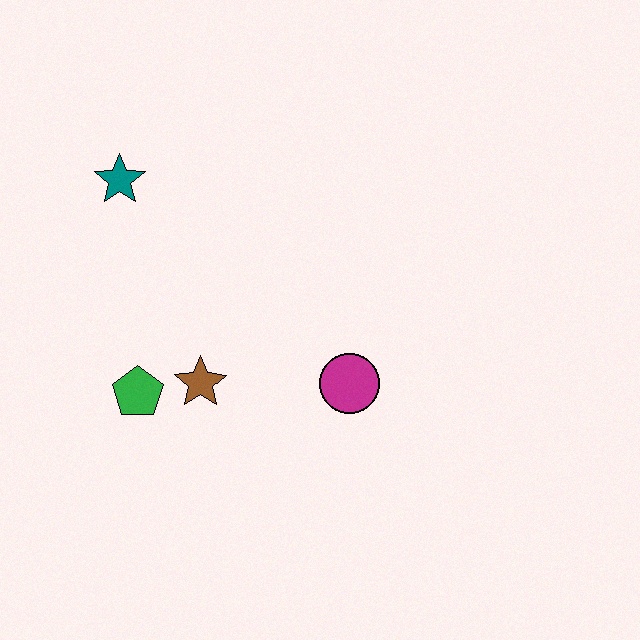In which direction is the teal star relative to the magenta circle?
The teal star is to the left of the magenta circle.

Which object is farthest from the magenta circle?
The teal star is farthest from the magenta circle.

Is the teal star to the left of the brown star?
Yes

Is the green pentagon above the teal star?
No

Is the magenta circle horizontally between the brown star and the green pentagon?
No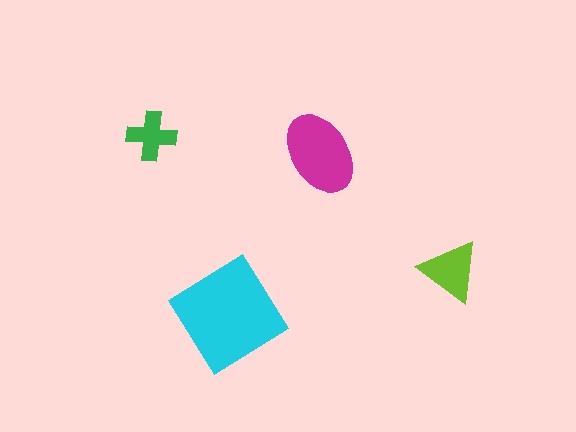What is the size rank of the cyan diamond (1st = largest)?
1st.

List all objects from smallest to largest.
The green cross, the lime triangle, the magenta ellipse, the cyan diamond.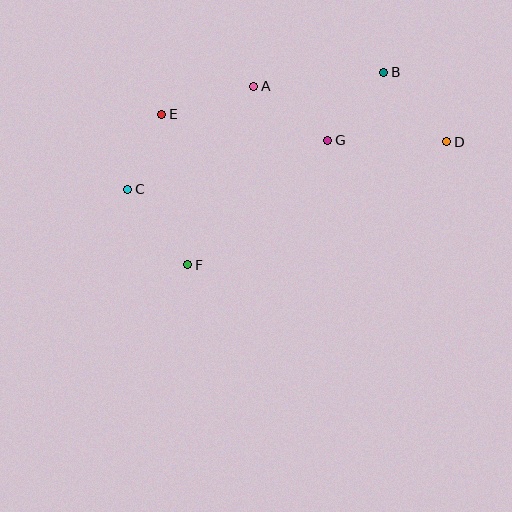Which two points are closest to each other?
Points C and E are closest to each other.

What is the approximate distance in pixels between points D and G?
The distance between D and G is approximately 119 pixels.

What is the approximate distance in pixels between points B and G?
The distance between B and G is approximately 88 pixels.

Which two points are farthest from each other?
Points C and D are farthest from each other.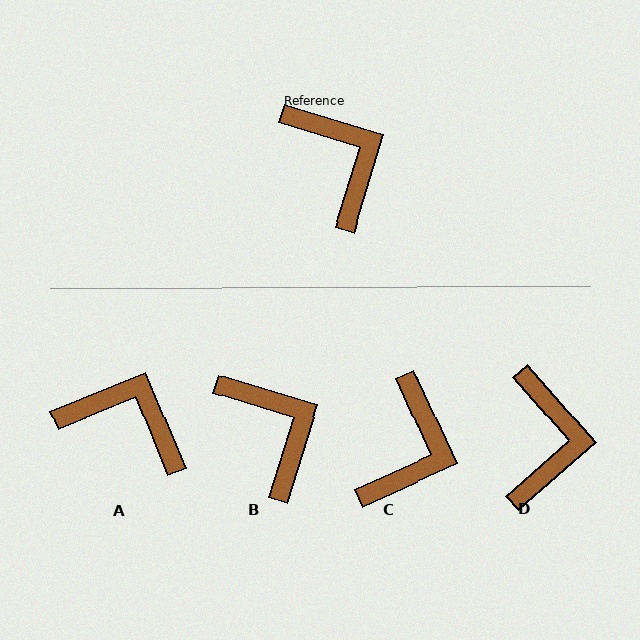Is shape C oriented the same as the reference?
No, it is off by about 49 degrees.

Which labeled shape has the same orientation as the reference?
B.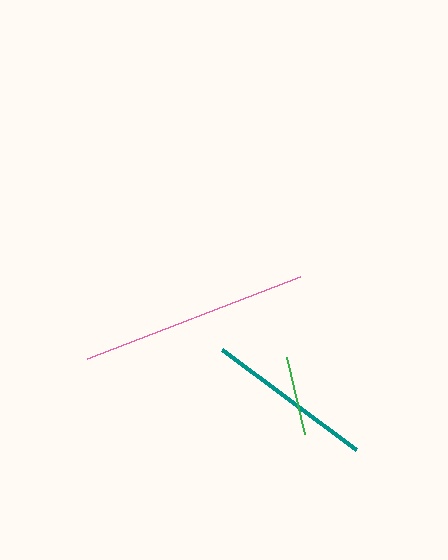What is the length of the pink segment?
The pink segment is approximately 228 pixels long.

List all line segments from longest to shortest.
From longest to shortest: pink, teal, green.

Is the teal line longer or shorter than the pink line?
The pink line is longer than the teal line.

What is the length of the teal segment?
The teal segment is approximately 167 pixels long.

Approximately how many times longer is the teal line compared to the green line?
The teal line is approximately 2.1 times the length of the green line.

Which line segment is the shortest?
The green line is the shortest at approximately 79 pixels.